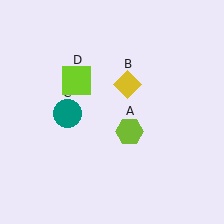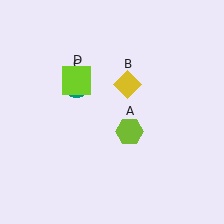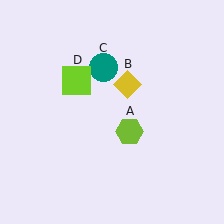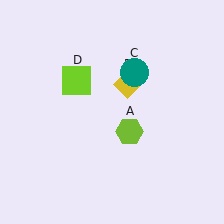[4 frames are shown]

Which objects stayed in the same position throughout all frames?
Lime hexagon (object A) and yellow diamond (object B) and lime square (object D) remained stationary.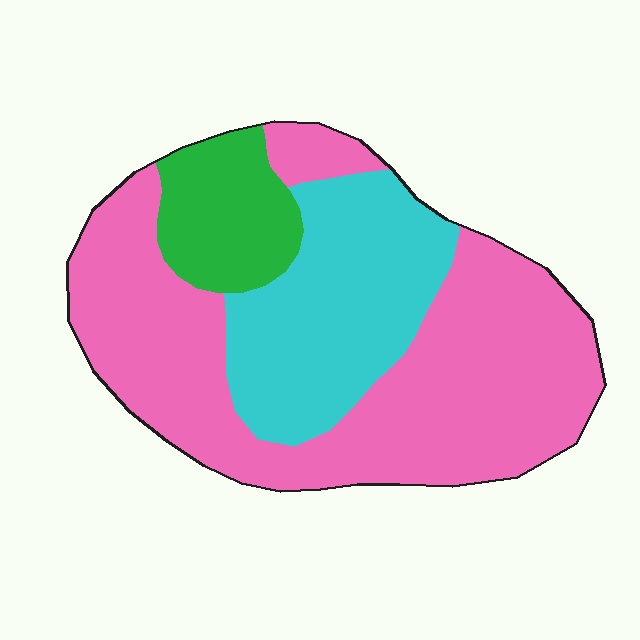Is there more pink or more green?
Pink.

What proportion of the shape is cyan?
Cyan takes up about one quarter (1/4) of the shape.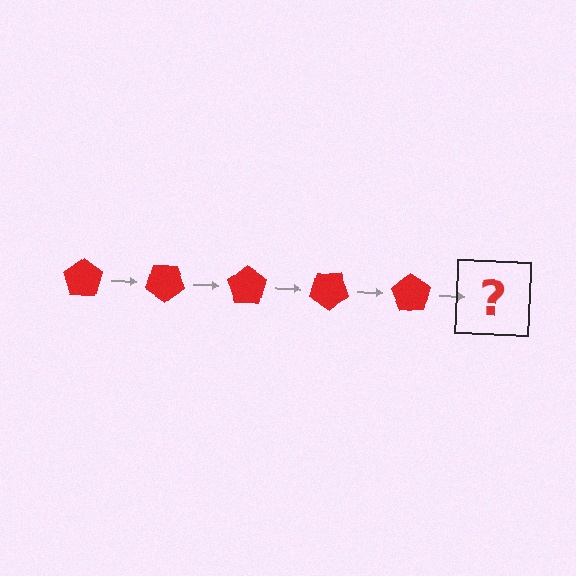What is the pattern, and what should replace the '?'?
The pattern is that the pentagon rotates 35 degrees each step. The '?' should be a red pentagon rotated 175 degrees.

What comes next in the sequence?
The next element should be a red pentagon rotated 175 degrees.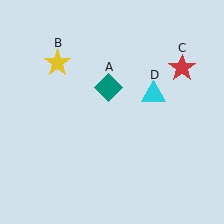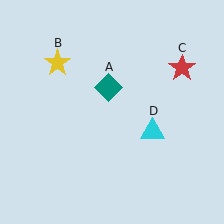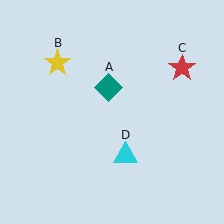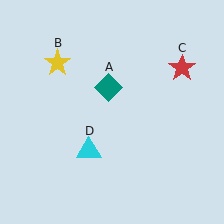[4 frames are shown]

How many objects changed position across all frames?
1 object changed position: cyan triangle (object D).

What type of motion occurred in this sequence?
The cyan triangle (object D) rotated clockwise around the center of the scene.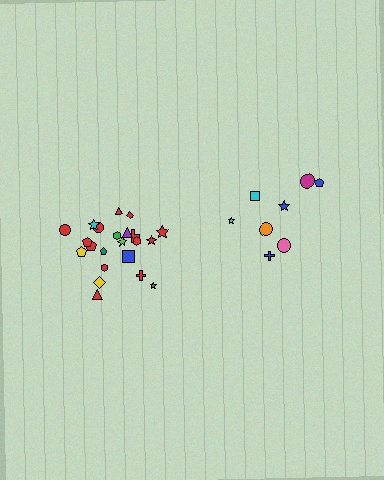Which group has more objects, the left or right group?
The left group.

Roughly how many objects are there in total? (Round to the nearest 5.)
Roughly 30 objects in total.